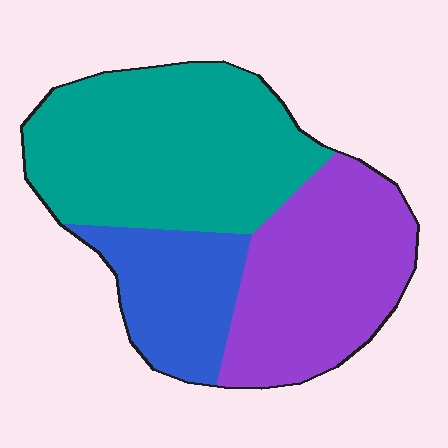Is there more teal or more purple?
Teal.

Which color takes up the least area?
Blue, at roughly 20%.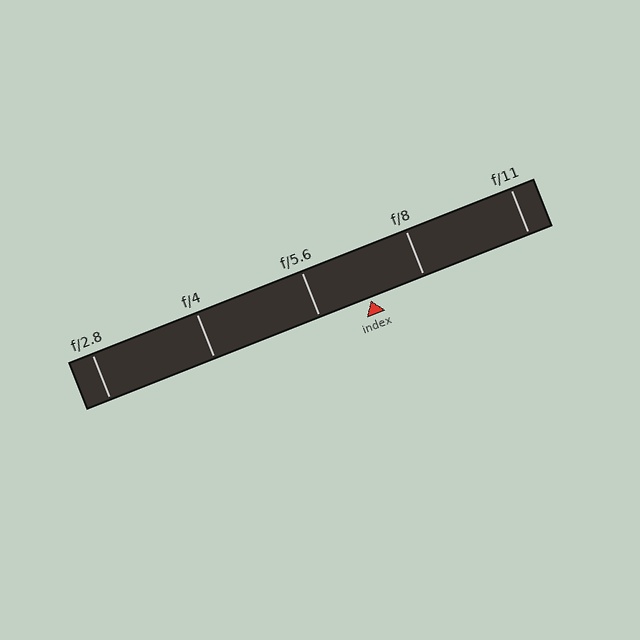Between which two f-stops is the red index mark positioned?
The index mark is between f/5.6 and f/8.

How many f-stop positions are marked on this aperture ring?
There are 5 f-stop positions marked.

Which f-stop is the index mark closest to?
The index mark is closest to f/5.6.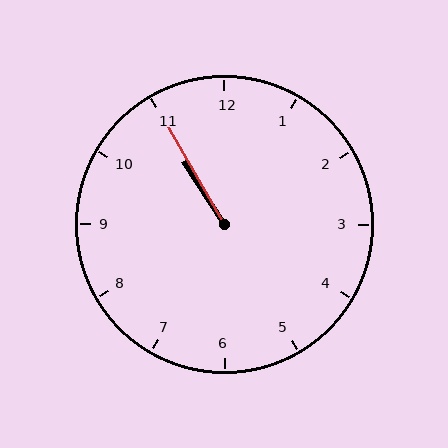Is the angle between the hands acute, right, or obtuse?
It is acute.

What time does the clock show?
10:55.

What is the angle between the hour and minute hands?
Approximately 2 degrees.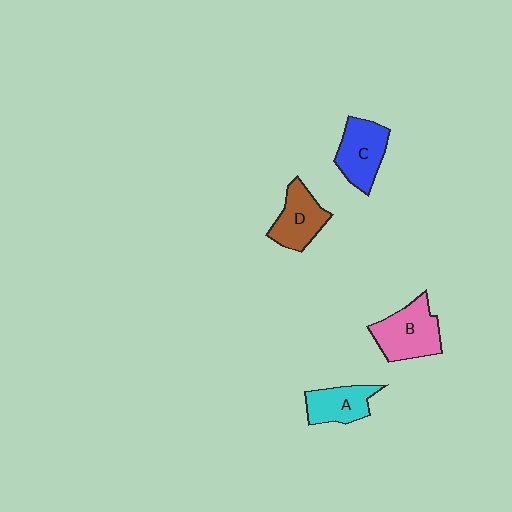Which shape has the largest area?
Shape B (pink).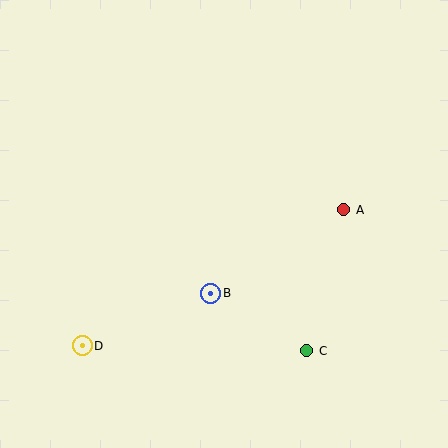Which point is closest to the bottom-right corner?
Point C is closest to the bottom-right corner.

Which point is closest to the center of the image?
Point B at (211, 293) is closest to the center.